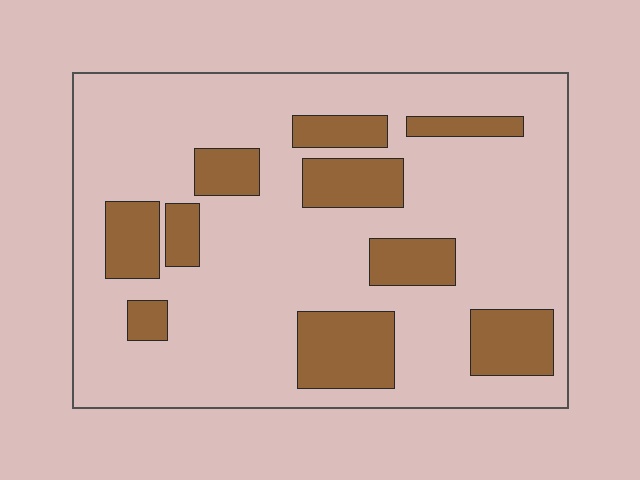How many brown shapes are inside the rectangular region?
10.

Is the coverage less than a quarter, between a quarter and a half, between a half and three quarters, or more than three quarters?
Less than a quarter.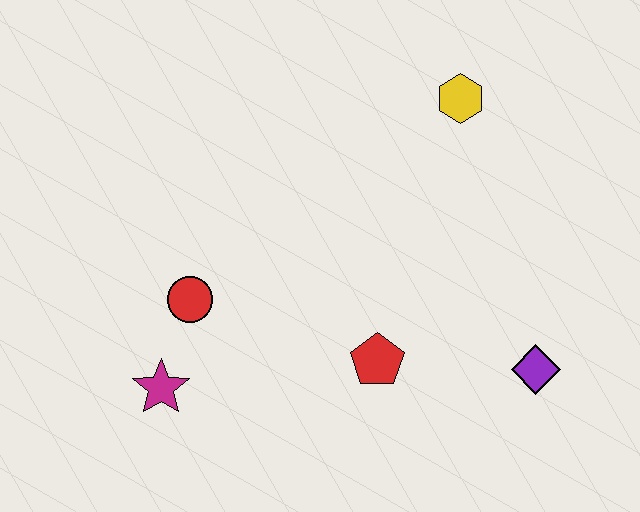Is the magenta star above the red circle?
No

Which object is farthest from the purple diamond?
The magenta star is farthest from the purple diamond.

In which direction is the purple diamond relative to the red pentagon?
The purple diamond is to the right of the red pentagon.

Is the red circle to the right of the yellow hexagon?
No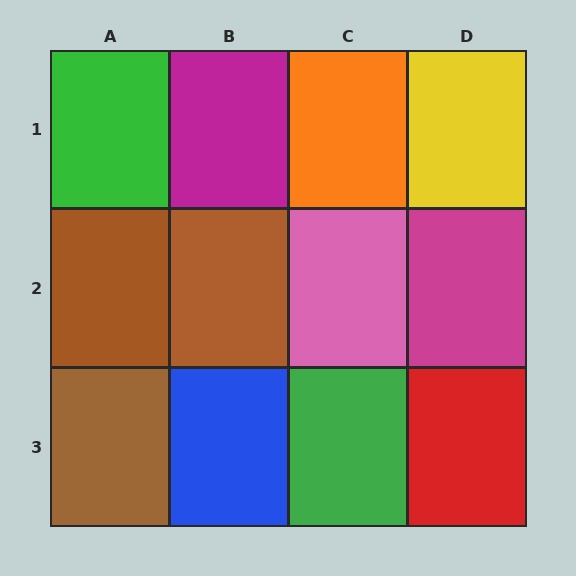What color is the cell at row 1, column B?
Magenta.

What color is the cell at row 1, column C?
Orange.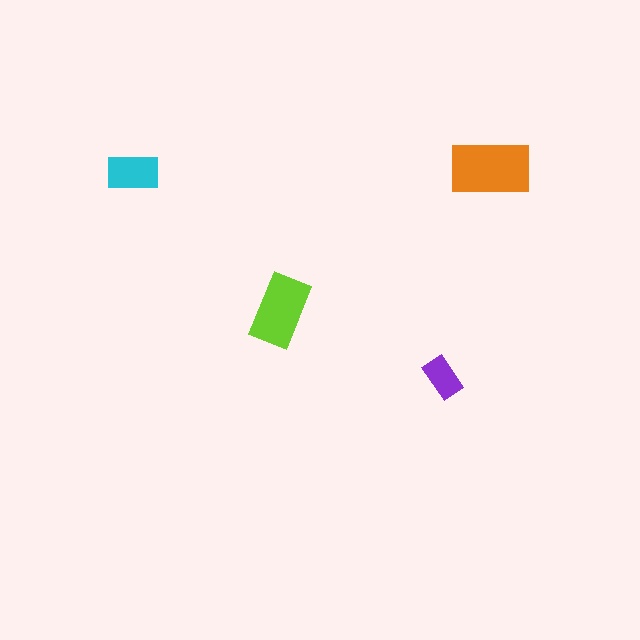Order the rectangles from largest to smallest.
the orange one, the lime one, the cyan one, the purple one.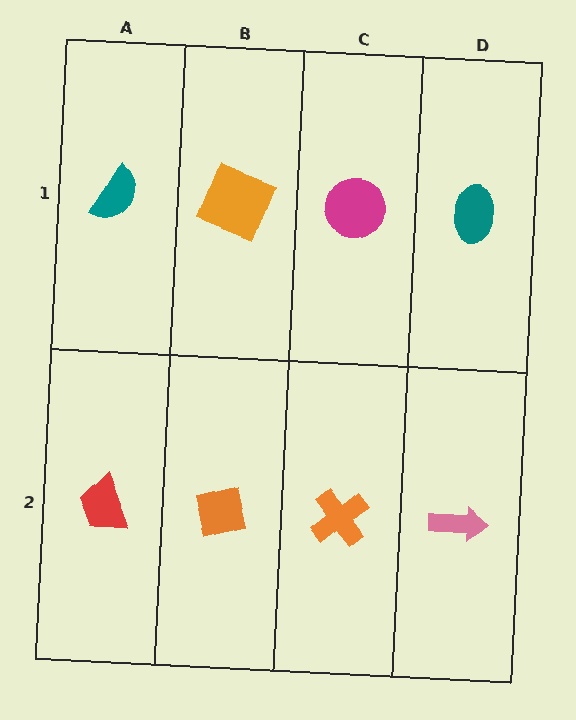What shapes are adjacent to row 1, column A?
A red trapezoid (row 2, column A), an orange square (row 1, column B).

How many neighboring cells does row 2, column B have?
3.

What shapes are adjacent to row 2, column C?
A magenta circle (row 1, column C), an orange square (row 2, column B), a pink arrow (row 2, column D).